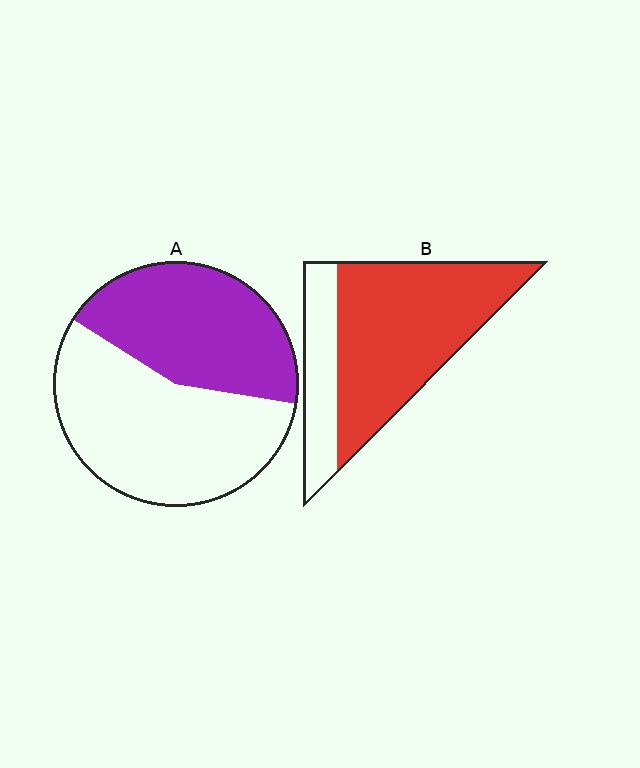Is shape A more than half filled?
No.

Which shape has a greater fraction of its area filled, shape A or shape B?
Shape B.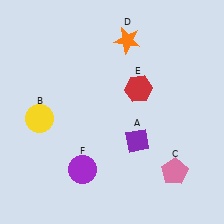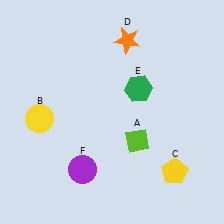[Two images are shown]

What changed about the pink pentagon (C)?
In Image 1, C is pink. In Image 2, it changed to yellow.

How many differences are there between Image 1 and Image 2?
There are 3 differences between the two images.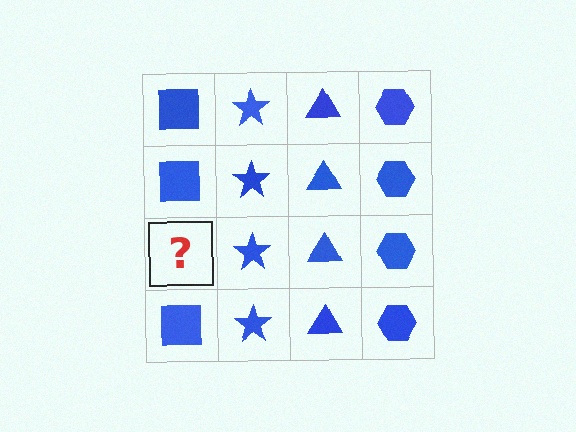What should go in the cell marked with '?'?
The missing cell should contain a blue square.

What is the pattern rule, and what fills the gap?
The rule is that each column has a consistent shape. The gap should be filled with a blue square.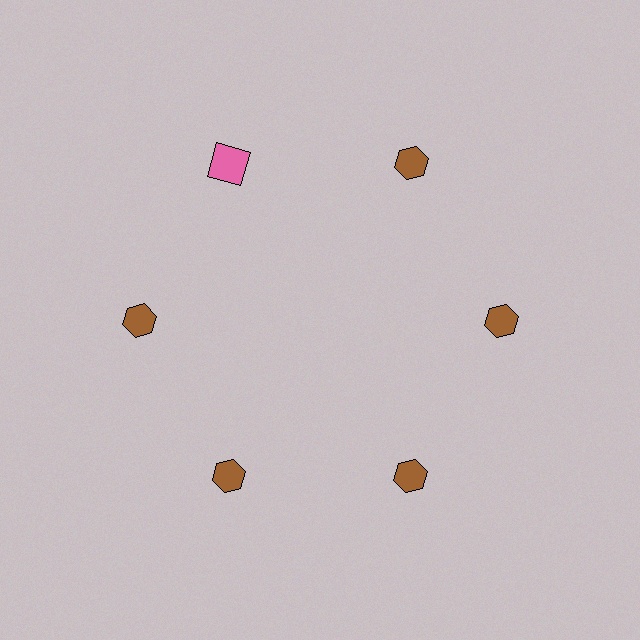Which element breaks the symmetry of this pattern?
The pink square at roughly the 11 o'clock position breaks the symmetry. All other shapes are brown hexagons.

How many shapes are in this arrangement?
There are 6 shapes arranged in a ring pattern.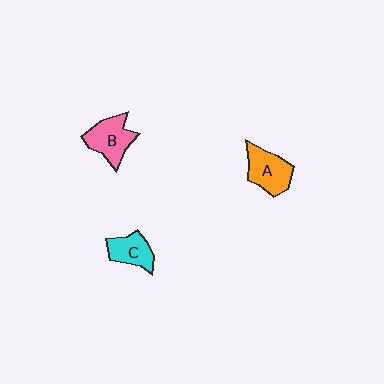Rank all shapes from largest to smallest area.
From largest to smallest: A (orange), B (pink), C (cyan).